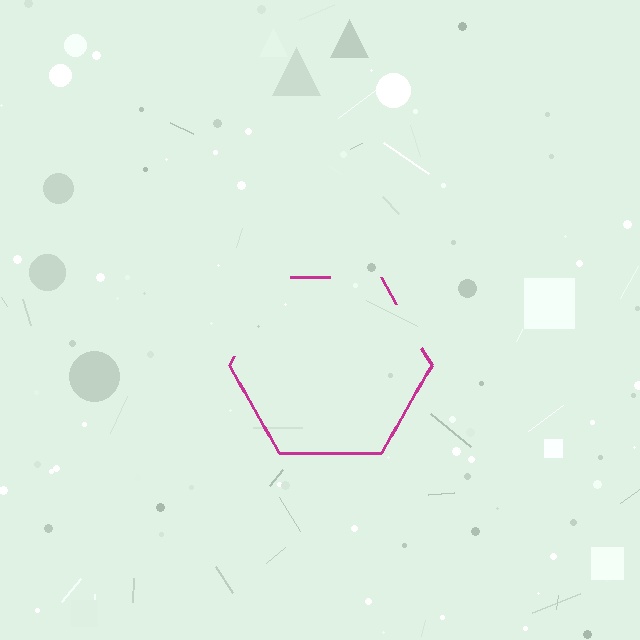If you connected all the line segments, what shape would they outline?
They would outline a hexagon.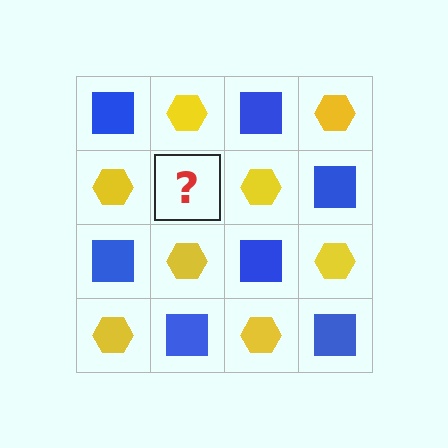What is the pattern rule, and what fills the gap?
The rule is that it alternates blue square and yellow hexagon in a checkerboard pattern. The gap should be filled with a blue square.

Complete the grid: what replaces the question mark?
The question mark should be replaced with a blue square.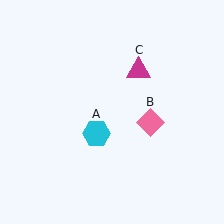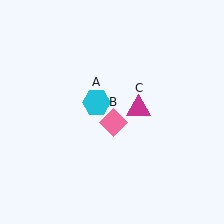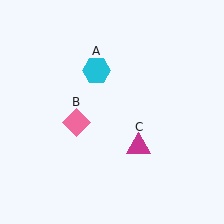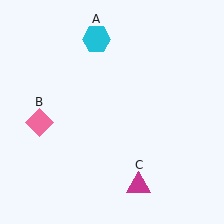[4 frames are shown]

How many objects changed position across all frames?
3 objects changed position: cyan hexagon (object A), pink diamond (object B), magenta triangle (object C).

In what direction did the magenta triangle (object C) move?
The magenta triangle (object C) moved down.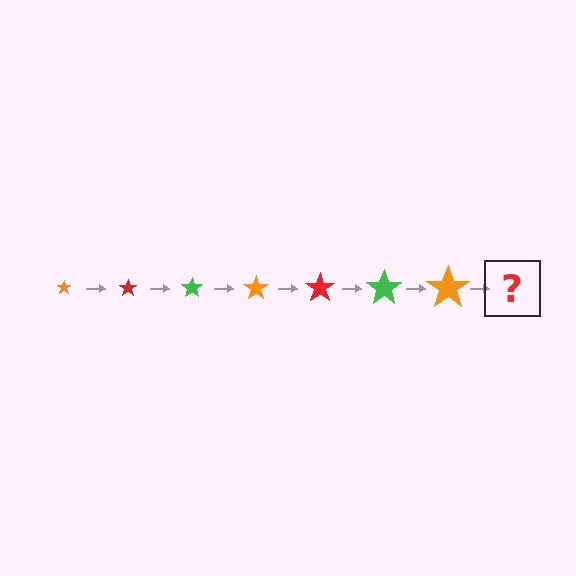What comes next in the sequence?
The next element should be a red star, larger than the previous one.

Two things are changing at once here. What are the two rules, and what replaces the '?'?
The two rules are that the star grows larger each step and the color cycles through orange, red, and green. The '?' should be a red star, larger than the previous one.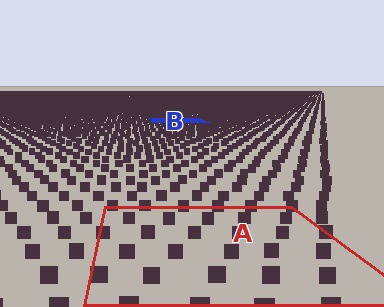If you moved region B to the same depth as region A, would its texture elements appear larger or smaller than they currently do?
They would appear larger. At a closer depth, the same texture elements are projected at a bigger on-screen size.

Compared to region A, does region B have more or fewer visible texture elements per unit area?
Region B has more texture elements per unit area — they are packed more densely because it is farther away.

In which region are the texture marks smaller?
The texture marks are smaller in region B, because it is farther away.